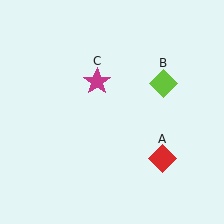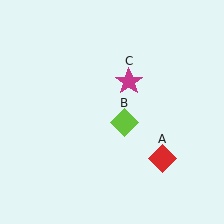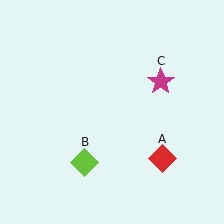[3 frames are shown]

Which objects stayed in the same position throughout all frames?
Red diamond (object A) remained stationary.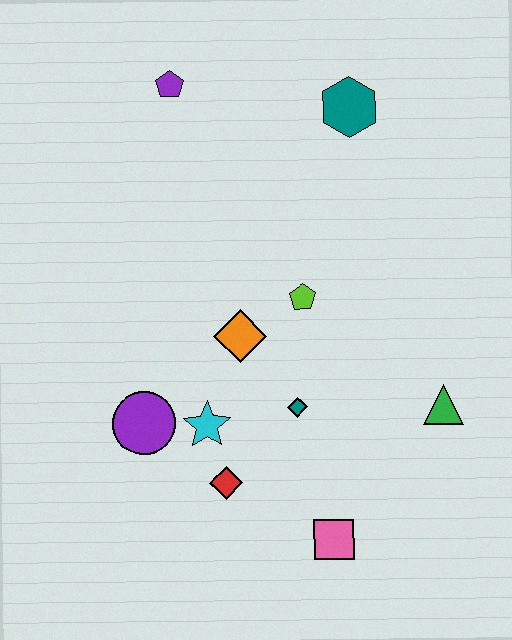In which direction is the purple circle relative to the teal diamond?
The purple circle is to the left of the teal diamond.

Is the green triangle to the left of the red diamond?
No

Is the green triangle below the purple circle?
No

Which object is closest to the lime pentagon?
The orange diamond is closest to the lime pentagon.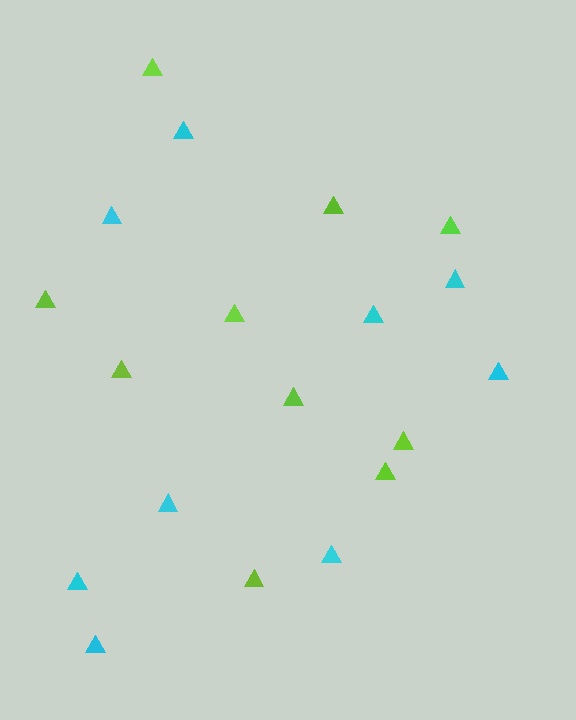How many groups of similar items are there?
There are 2 groups: one group of lime triangles (10) and one group of cyan triangles (9).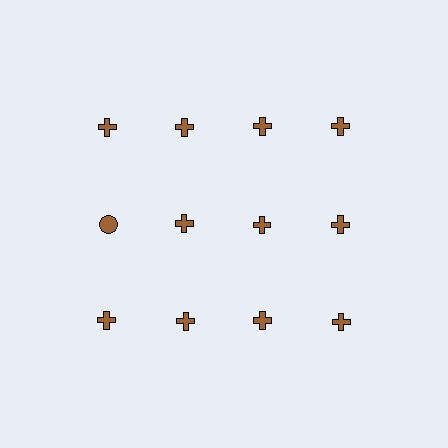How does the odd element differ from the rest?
It has a different shape: circle instead of cross.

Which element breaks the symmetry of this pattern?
The brown circle in the second row, leftmost column breaks the symmetry. All other shapes are brown crosses.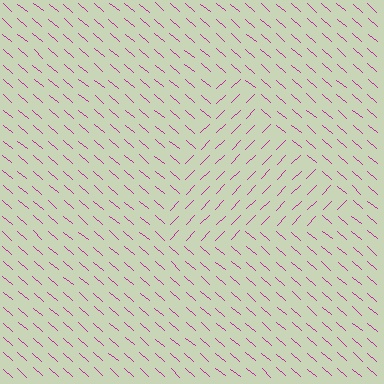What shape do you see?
I see a triangle.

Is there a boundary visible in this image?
Yes, there is a texture boundary formed by a change in line orientation.